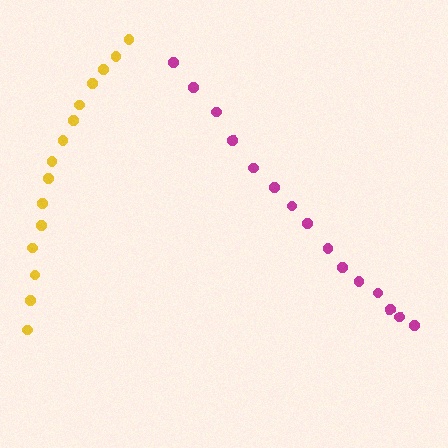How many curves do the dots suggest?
There are 2 distinct paths.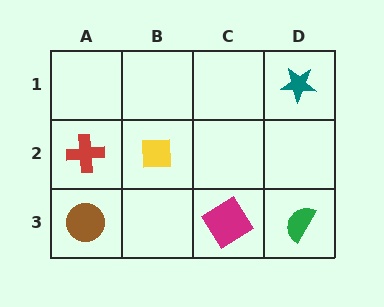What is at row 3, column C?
A magenta diamond.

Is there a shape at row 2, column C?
No, that cell is empty.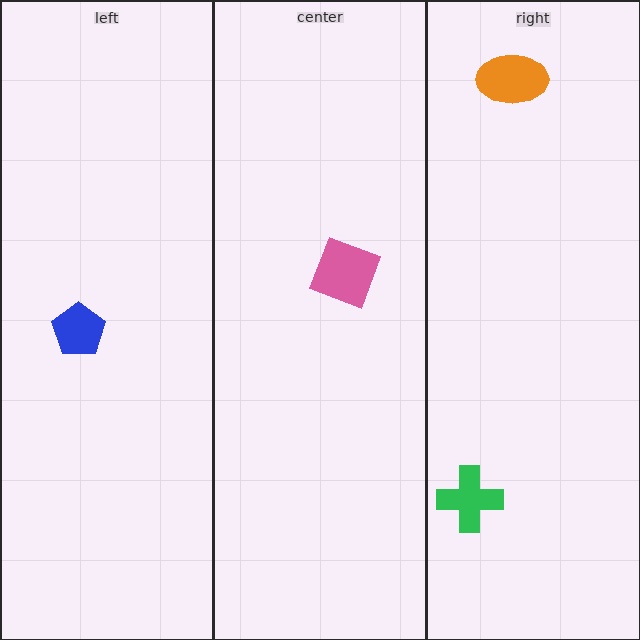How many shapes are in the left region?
1.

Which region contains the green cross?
The right region.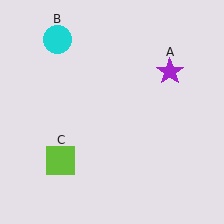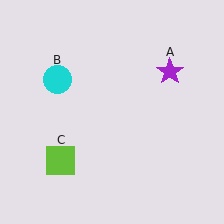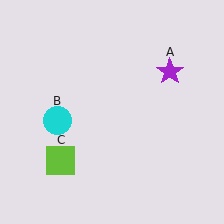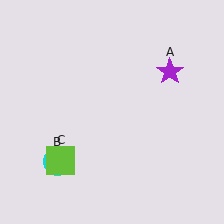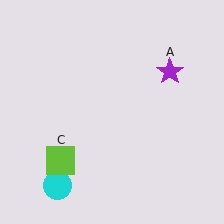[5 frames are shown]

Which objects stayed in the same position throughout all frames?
Purple star (object A) and lime square (object C) remained stationary.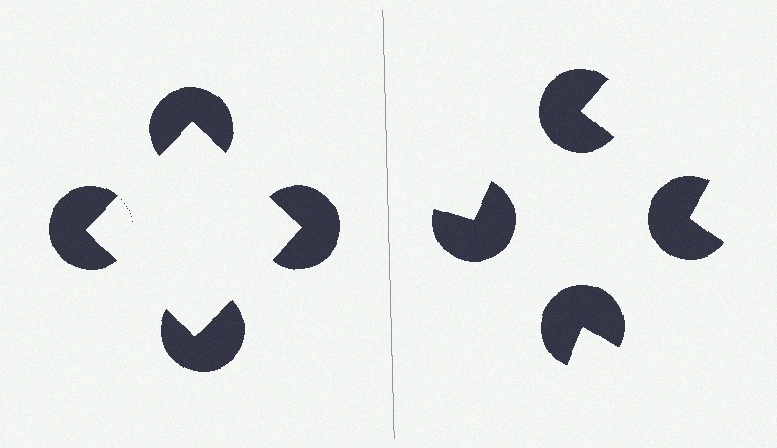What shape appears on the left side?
An illusory square.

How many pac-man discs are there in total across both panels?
8 — 4 on each side.